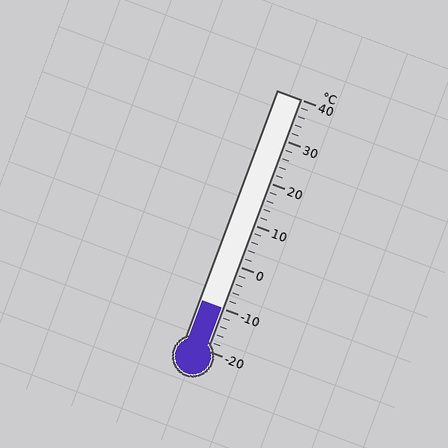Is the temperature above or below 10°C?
The temperature is below 10°C.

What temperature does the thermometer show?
The thermometer shows approximately -10°C.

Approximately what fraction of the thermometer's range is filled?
The thermometer is filled to approximately 15% of its range.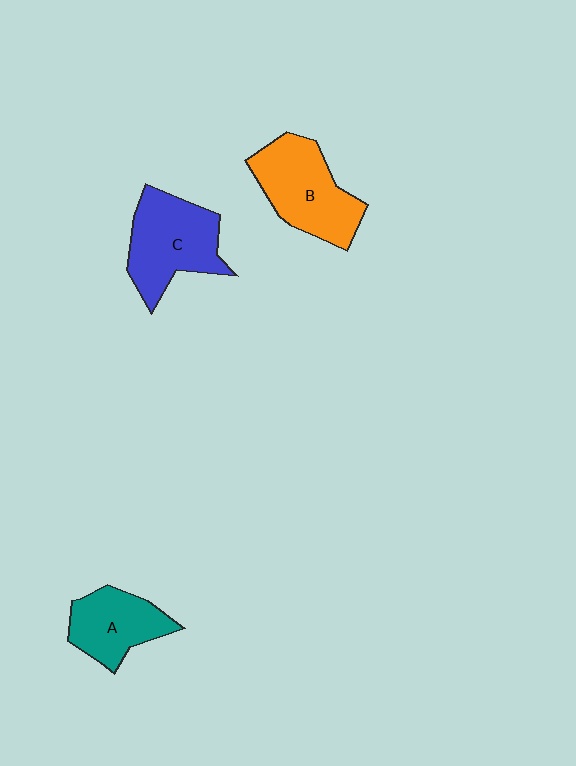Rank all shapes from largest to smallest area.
From largest to smallest: B (orange), C (blue), A (teal).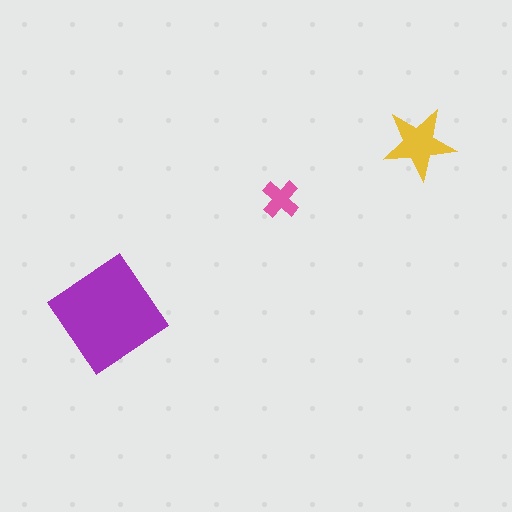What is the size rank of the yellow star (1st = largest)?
2nd.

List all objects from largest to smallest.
The purple diamond, the yellow star, the pink cross.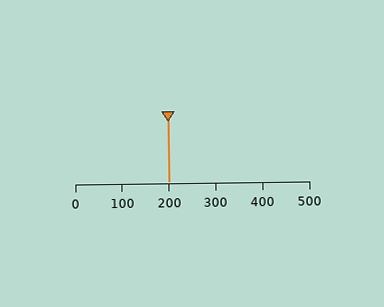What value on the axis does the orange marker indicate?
The marker indicates approximately 200.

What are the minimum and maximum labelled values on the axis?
The axis runs from 0 to 500.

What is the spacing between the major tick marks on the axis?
The major ticks are spaced 100 apart.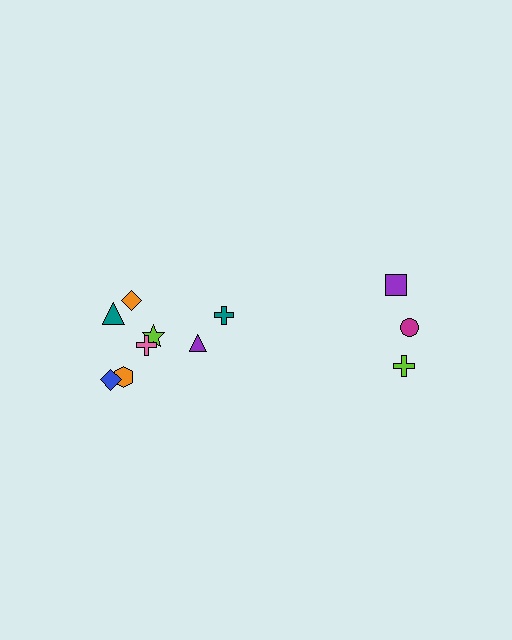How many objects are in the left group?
There are 8 objects.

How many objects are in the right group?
There are 3 objects.